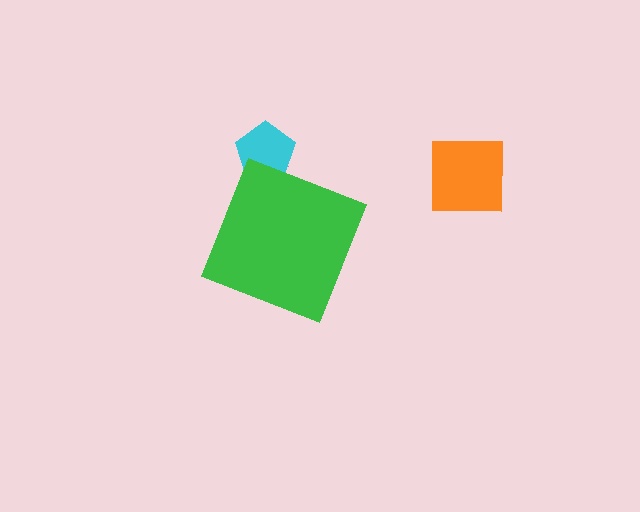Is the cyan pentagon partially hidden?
Yes, the cyan pentagon is partially hidden behind the green diamond.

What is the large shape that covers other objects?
A green diamond.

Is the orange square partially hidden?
No, the orange square is fully visible.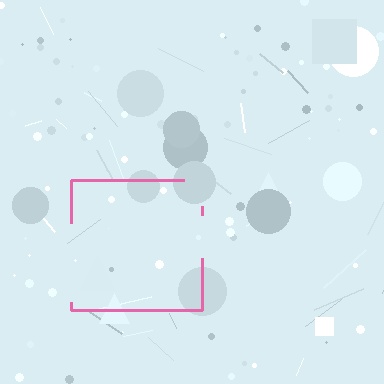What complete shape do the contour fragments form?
The contour fragments form a square.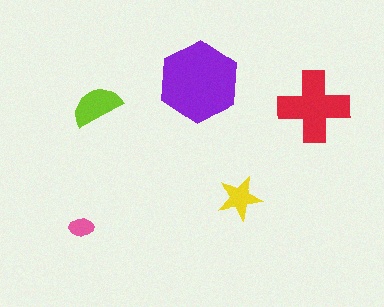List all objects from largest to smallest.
The purple hexagon, the red cross, the lime semicircle, the yellow star, the pink ellipse.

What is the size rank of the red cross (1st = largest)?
2nd.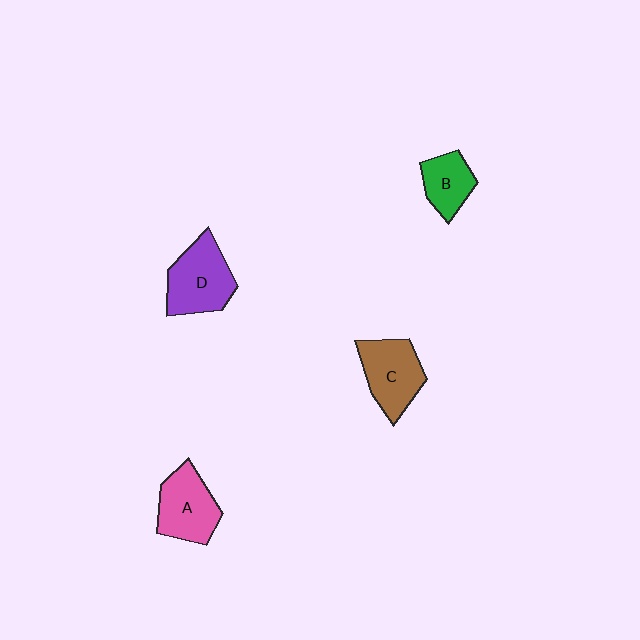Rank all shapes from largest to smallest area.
From largest to smallest: D (purple), C (brown), A (pink), B (green).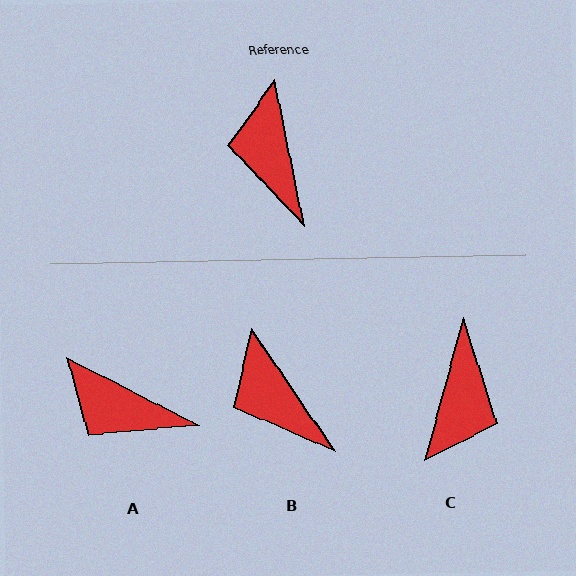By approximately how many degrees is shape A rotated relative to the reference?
Approximately 52 degrees counter-clockwise.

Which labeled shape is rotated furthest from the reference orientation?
C, about 154 degrees away.